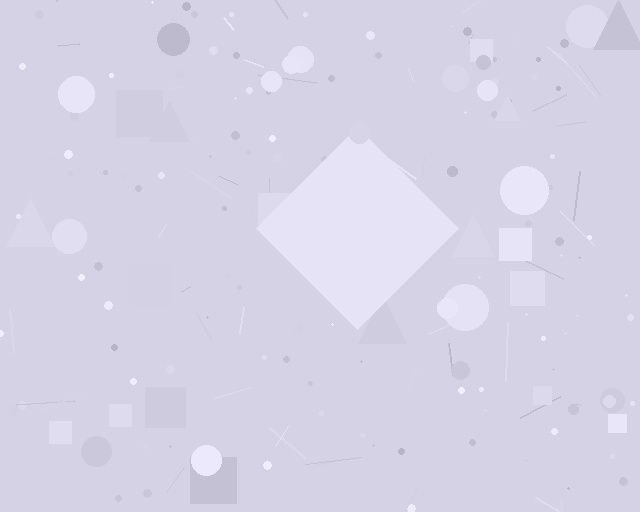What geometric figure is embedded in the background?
A diamond is embedded in the background.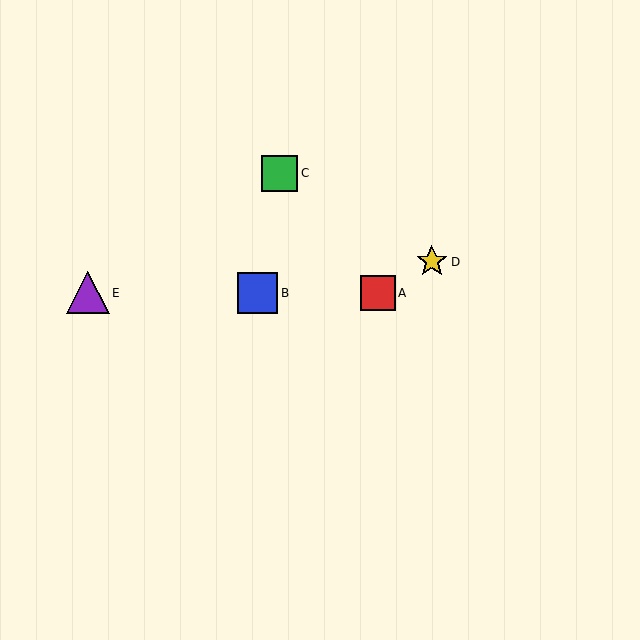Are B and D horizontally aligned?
No, B is at y≈293 and D is at y≈262.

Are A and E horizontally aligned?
Yes, both are at y≈293.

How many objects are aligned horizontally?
3 objects (A, B, E) are aligned horizontally.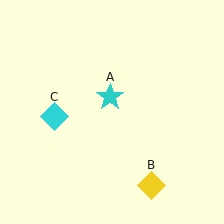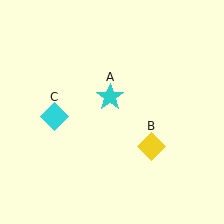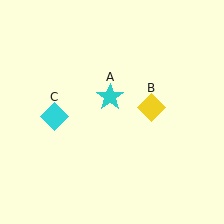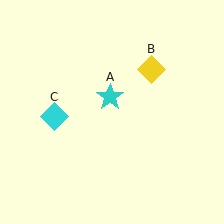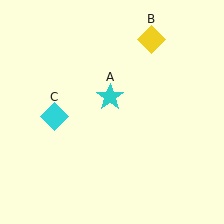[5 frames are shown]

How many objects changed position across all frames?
1 object changed position: yellow diamond (object B).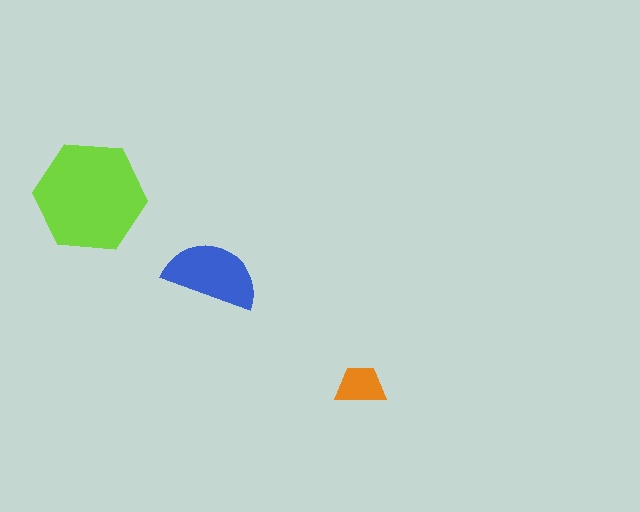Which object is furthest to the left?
The lime hexagon is leftmost.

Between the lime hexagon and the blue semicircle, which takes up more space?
The lime hexagon.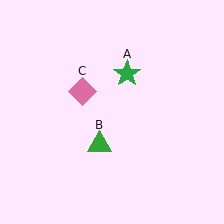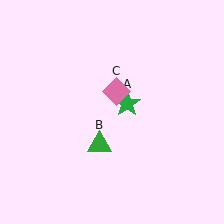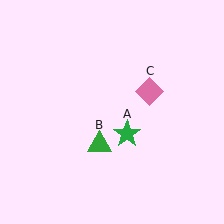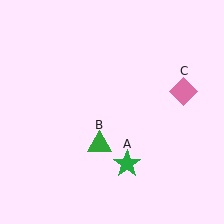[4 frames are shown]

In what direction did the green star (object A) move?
The green star (object A) moved down.